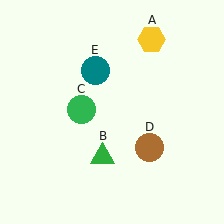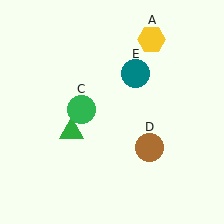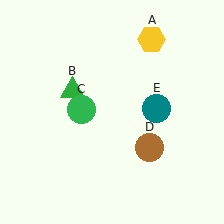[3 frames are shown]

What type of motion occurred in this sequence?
The green triangle (object B), teal circle (object E) rotated clockwise around the center of the scene.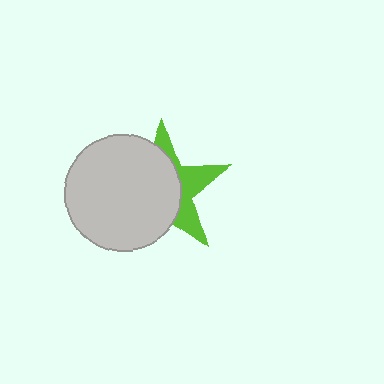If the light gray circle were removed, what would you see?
You would see the complete lime star.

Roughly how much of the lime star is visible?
A small part of it is visible (roughly 37%).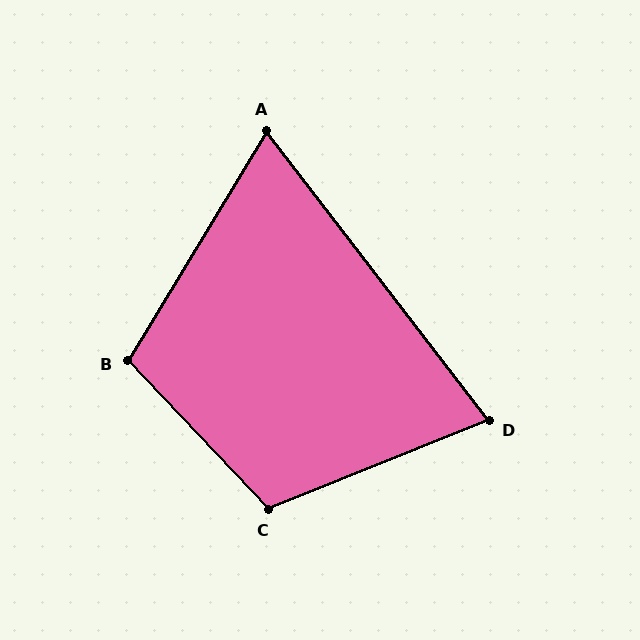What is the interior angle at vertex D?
Approximately 75 degrees (acute).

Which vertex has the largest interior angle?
C, at approximately 111 degrees.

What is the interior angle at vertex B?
Approximately 105 degrees (obtuse).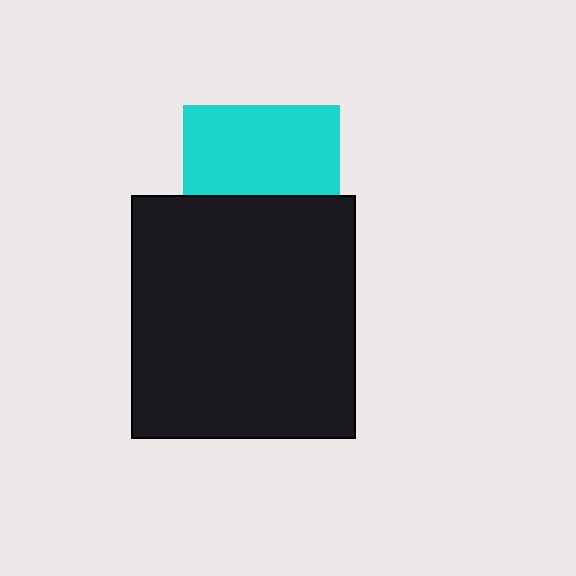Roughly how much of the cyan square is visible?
About half of it is visible (roughly 58%).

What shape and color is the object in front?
The object in front is a black rectangle.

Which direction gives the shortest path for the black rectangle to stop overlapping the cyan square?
Moving down gives the shortest separation.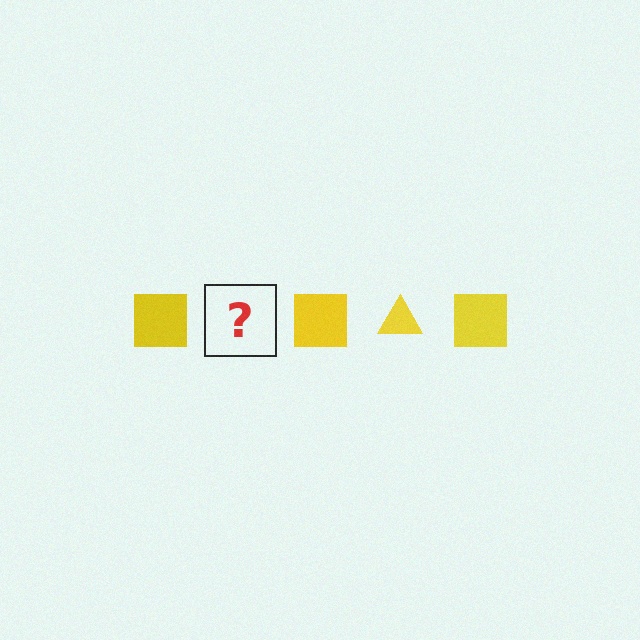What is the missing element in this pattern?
The missing element is a yellow triangle.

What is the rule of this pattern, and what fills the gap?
The rule is that the pattern cycles through square, triangle shapes in yellow. The gap should be filled with a yellow triangle.